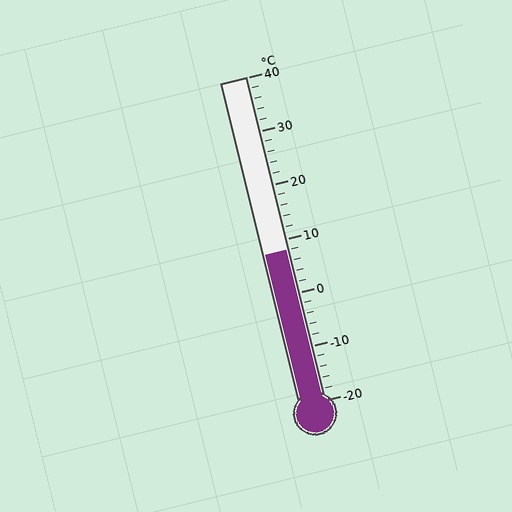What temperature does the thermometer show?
The thermometer shows approximately 8°C.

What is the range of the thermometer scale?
The thermometer scale ranges from -20°C to 40°C.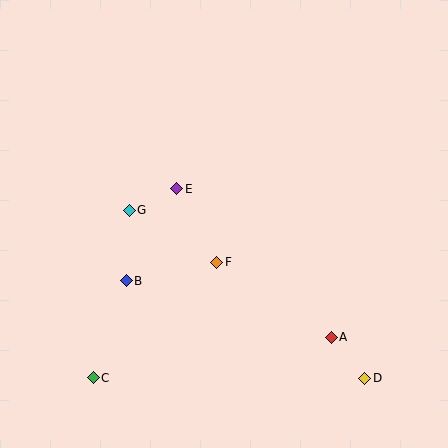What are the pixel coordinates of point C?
Point C is at (93, 378).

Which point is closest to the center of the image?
Point F at (216, 262) is closest to the center.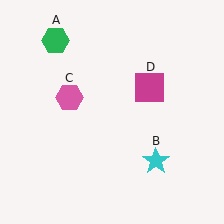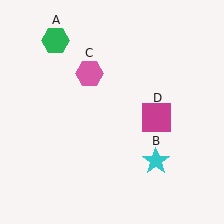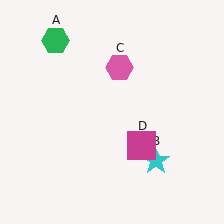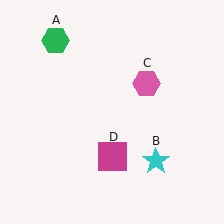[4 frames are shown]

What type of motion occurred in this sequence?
The pink hexagon (object C), magenta square (object D) rotated clockwise around the center of the scene.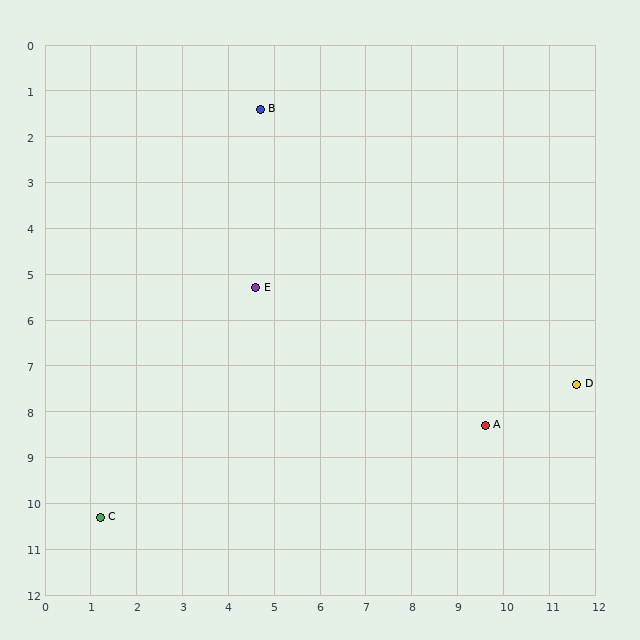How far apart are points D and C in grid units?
Points D and C are about 10.8 grid units apart.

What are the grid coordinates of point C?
Point C is at approximately (1.2, 10.3).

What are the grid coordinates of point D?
Point D is at approximately (11.6, 7.4).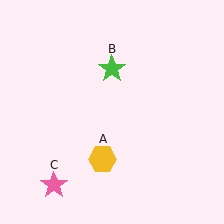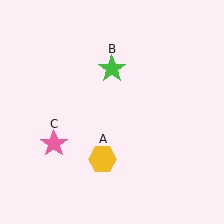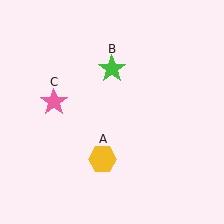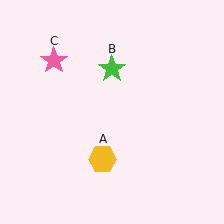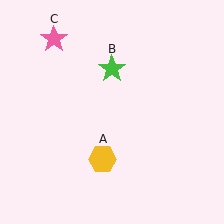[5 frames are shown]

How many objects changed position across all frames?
1 object changed position: pink star (object C).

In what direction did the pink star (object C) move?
The pink star (object C) moved up.